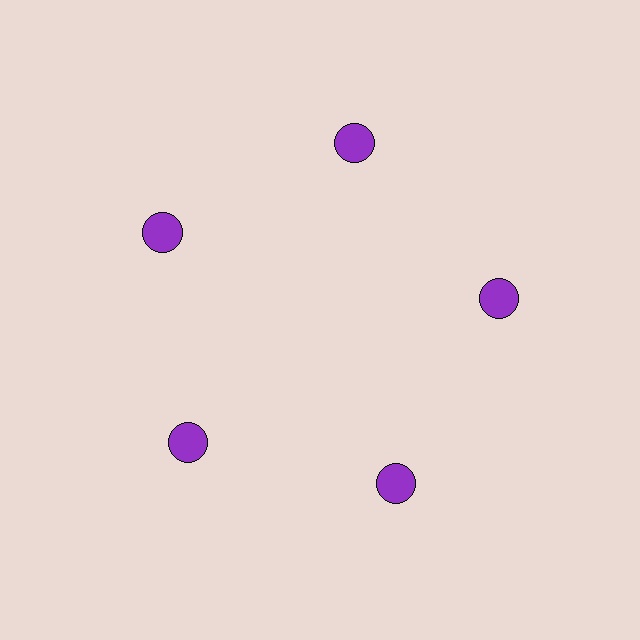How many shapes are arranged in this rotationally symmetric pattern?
There are 5 shapes, arranged in 5 groups of 1.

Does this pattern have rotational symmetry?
Yes, this pattern has 5-fold rotational symmetry. It looks the same after rotating 72 degrees around the center.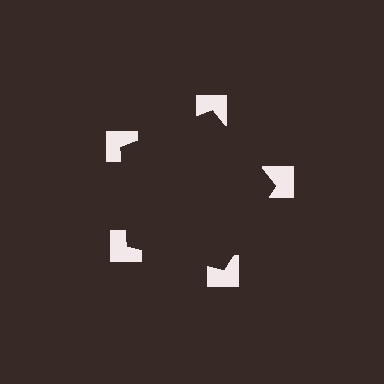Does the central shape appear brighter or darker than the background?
It typically appears slightly darker than the background, even though no actual brightness change is drawn.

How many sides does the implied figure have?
5 sides.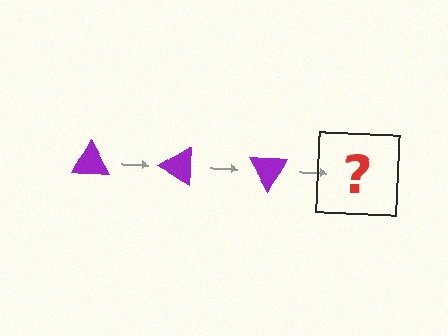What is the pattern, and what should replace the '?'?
The pattern is that the triangle rotates 30 degrees each step. The '?' should be a purple triangle rotated 90 degrees.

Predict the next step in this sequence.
The next step is a purple triangle rotated 90 degrees.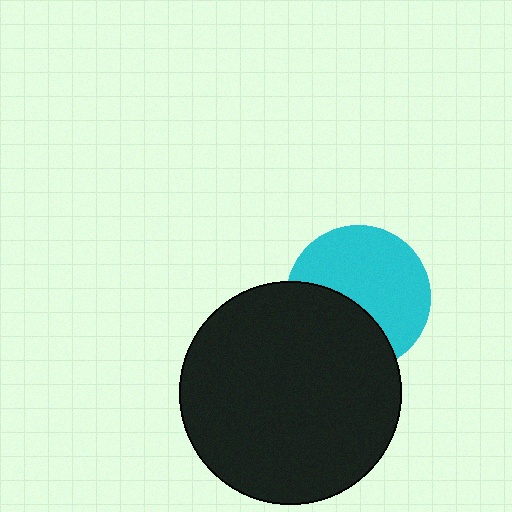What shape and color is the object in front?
The object in front is a black circle.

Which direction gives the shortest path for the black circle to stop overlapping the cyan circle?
Moving down gives the shortest separation.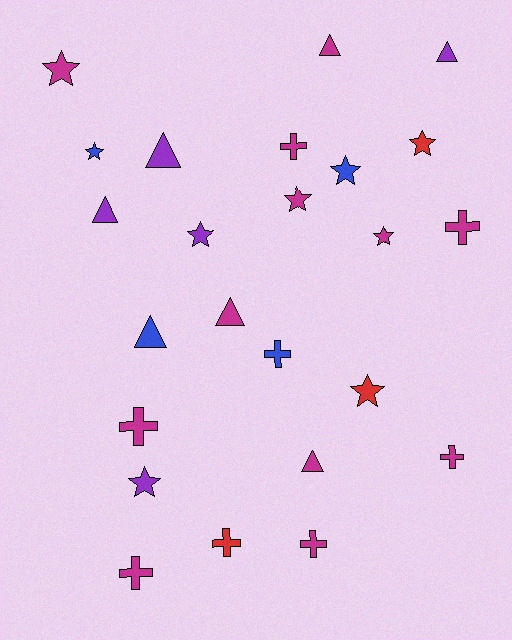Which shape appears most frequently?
Star, with 9 objects.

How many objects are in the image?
There are 24 objects.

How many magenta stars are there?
There are 3 magenta stars.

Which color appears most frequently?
Magenta, with 12 objects.